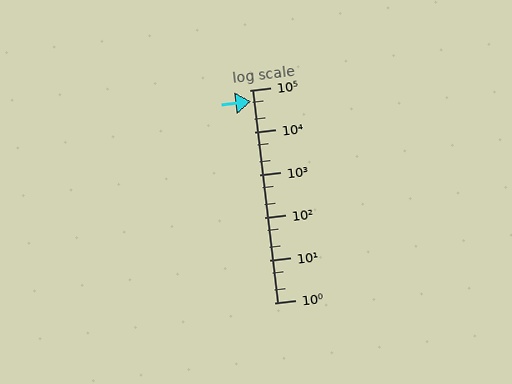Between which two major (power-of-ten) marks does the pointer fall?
The pointer is between 10000 and 100000.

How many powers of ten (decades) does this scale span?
The scale spans 5 decades, from 1 to 100000.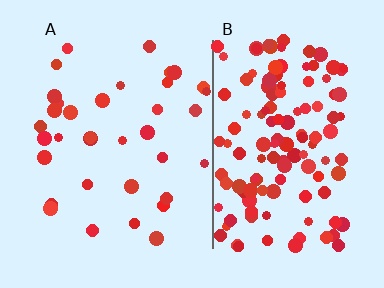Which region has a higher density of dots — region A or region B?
B (the right).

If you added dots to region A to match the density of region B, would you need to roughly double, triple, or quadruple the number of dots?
Approximately quadruple.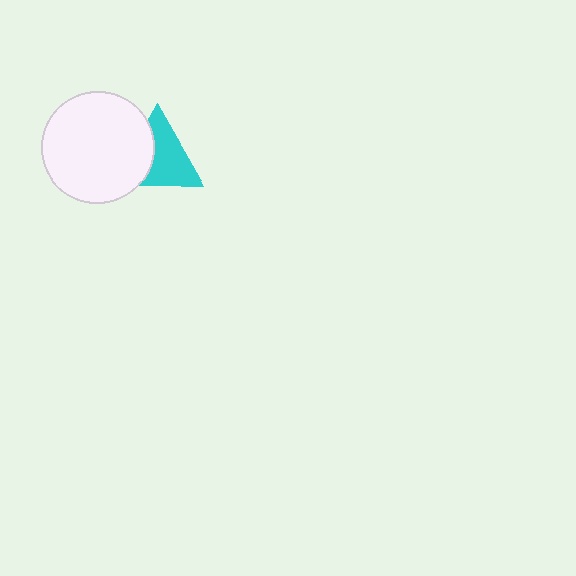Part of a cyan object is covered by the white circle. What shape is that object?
It is a triangle.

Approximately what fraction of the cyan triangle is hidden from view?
Roughly 37% of the cyan triangle is hidden behind the white circle.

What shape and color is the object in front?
The object in front is a white circle.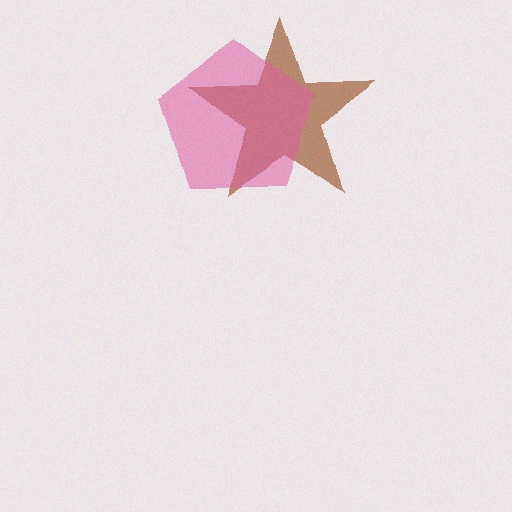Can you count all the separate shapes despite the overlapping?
Yes, there are 2 separate shapes.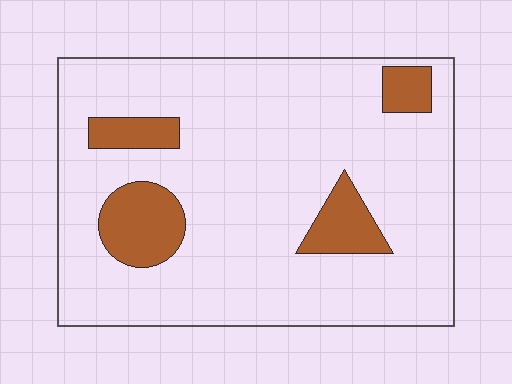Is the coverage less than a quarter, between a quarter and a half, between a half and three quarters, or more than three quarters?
Less than a quarter.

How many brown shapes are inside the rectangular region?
4.